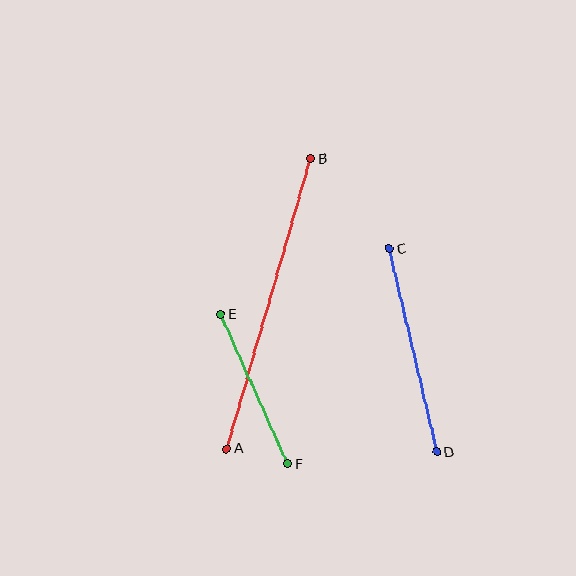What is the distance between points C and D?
The distance is approximately 209 pixels.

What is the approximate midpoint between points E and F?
The midpoint is at approximately (254, 389) pixels.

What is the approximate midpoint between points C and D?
The midpoint is at approximately (413, 351) pixels.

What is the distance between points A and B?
The distance is approximately 302 pixels.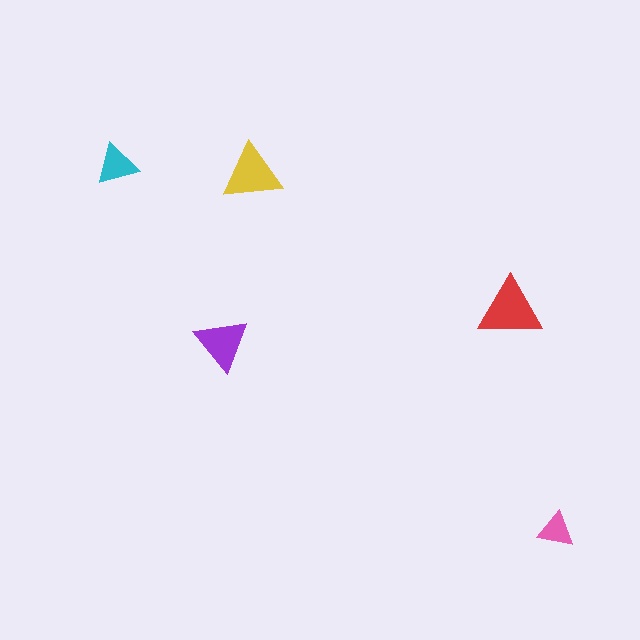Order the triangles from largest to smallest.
the red one, the yellow one, the purple one, the cyan one, the pink one.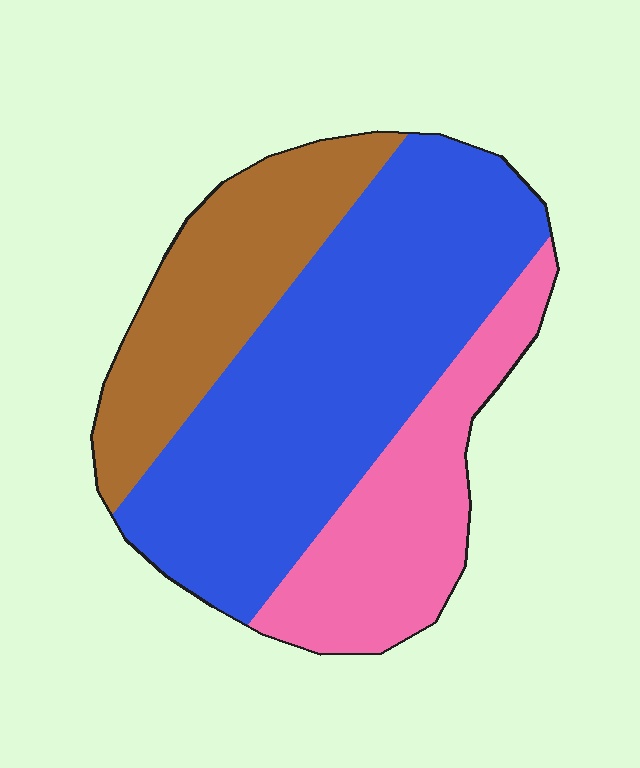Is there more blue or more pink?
Blue.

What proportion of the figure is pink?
Pink takes up about one quarter (1/4) of the figure.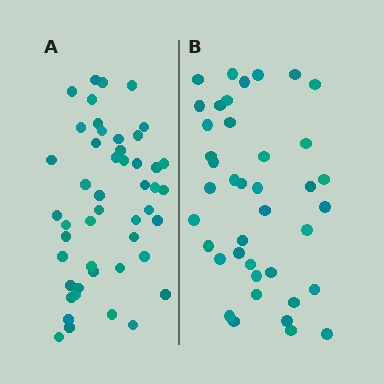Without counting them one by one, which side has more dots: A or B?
Region A (the left region) has more dots.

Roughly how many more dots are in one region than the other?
Region A has roughly 8 or so more dots than region B.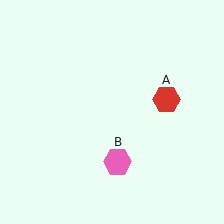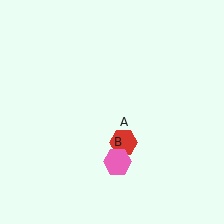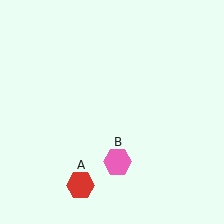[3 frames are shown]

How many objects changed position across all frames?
1 object changed position: red hexagon (object A).